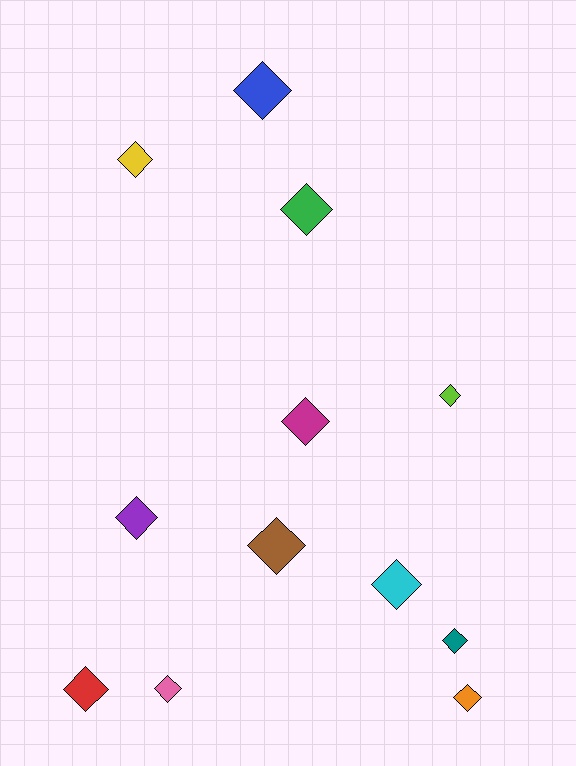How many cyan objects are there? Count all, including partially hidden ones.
There is 1 cyan object.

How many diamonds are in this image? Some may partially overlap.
There are 12 diamonds.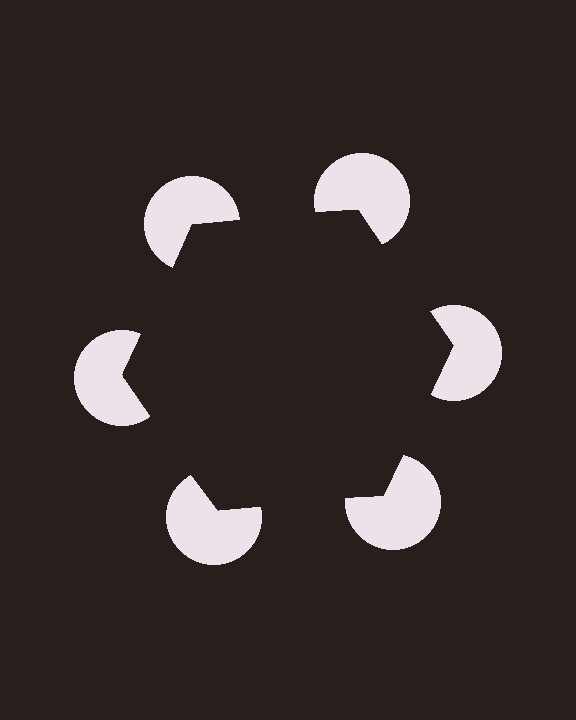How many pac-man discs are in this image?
There are 6 — one at each vertex of the illusory hexagon.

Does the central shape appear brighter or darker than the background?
It typically appears slightly darker than the background, even though no actual brightness change is drawn.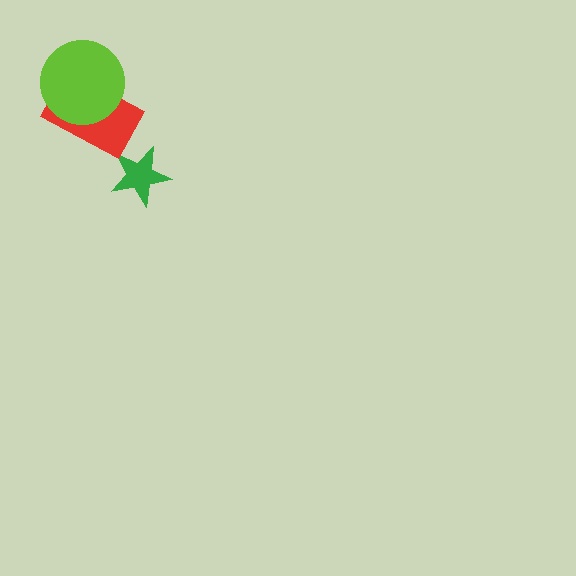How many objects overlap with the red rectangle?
1 object overlaps with the red rectangle.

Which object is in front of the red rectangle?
The lime circle is in front of the red rectangle.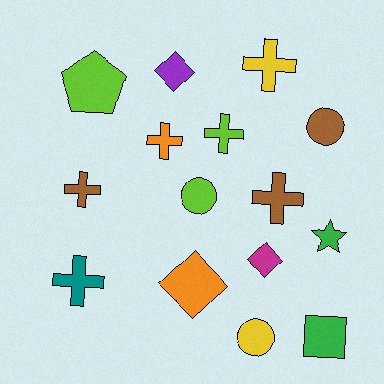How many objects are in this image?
There are 15 objects.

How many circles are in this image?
There are 3 circles.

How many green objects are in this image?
There are 2 green objects.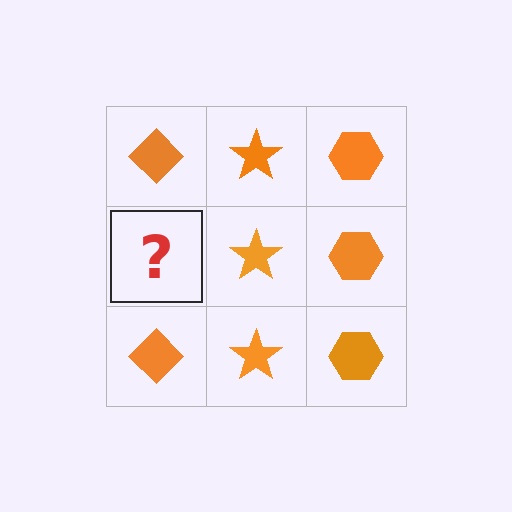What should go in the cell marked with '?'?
The missing cell should contain an orange diamond.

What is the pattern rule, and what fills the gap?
The rule is that each column has a consistent shape. The gap should be filled with an orange diamond.